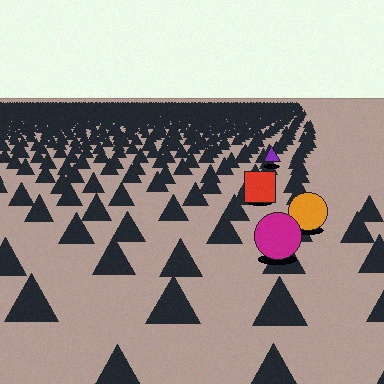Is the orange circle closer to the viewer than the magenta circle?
No. The magenta circle is closer — you can tell from the texture gradient: the ground texture is coarser near it.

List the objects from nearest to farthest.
From nearest to farthest: the magenta circle, the orange circle, the red square, the purple triangle.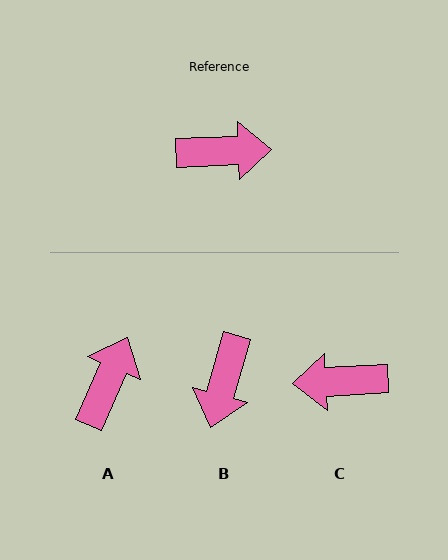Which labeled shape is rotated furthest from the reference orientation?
C, about 179 degrees away.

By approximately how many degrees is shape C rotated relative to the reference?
Approximately 179 degrees clockwise.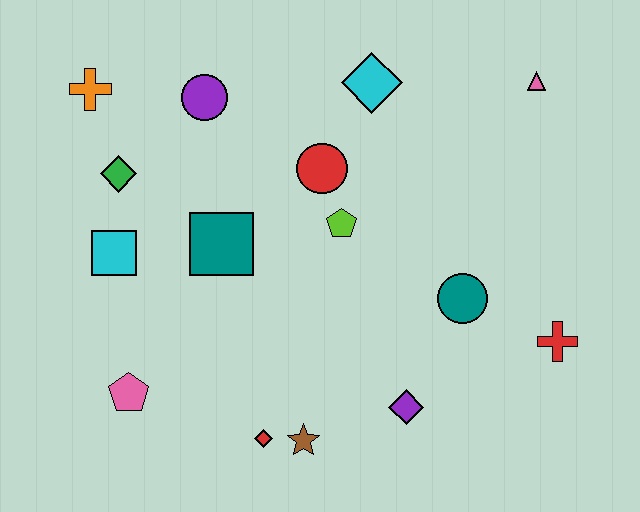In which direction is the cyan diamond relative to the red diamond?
The cyan diamond is above the red diamond.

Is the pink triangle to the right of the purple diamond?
Yes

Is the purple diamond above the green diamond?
No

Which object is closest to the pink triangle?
The cyan diamond is closest to the pink triangle.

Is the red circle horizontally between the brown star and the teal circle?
Yes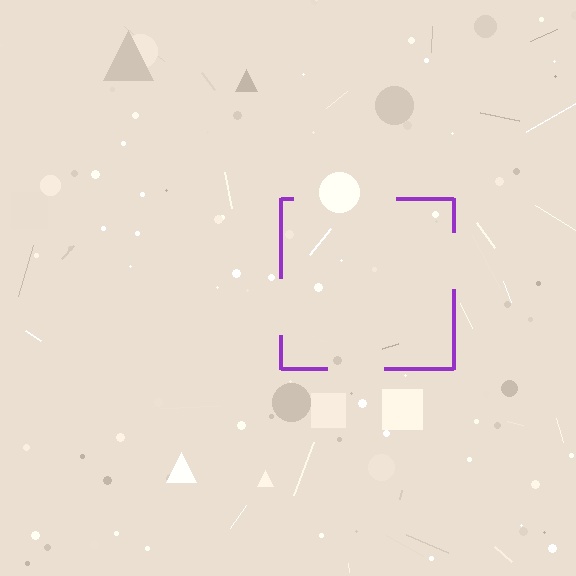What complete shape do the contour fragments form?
The contour fragments form a square.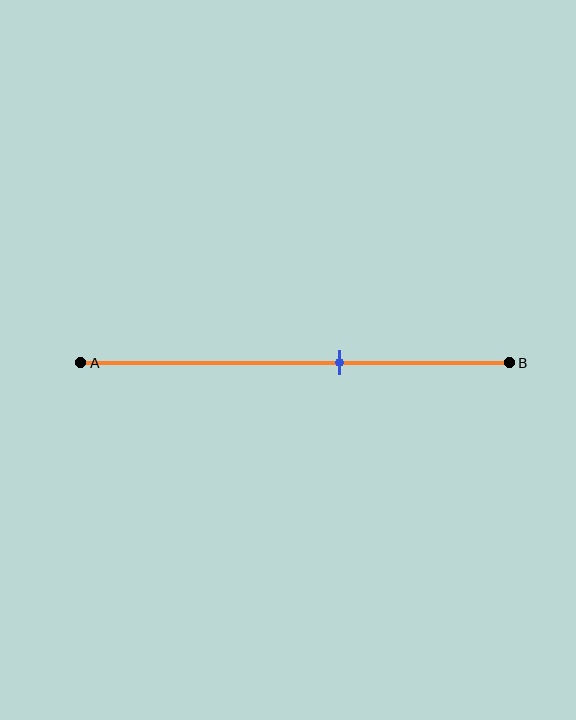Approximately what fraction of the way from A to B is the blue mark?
The blue mark is approximately 60% of the way from A to B.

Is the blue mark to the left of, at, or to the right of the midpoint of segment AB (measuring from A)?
The blue mark is to the right of the midpoint of segment AB.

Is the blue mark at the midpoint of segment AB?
No, the mark is at about 60% from A, not at the 50% midpoint.